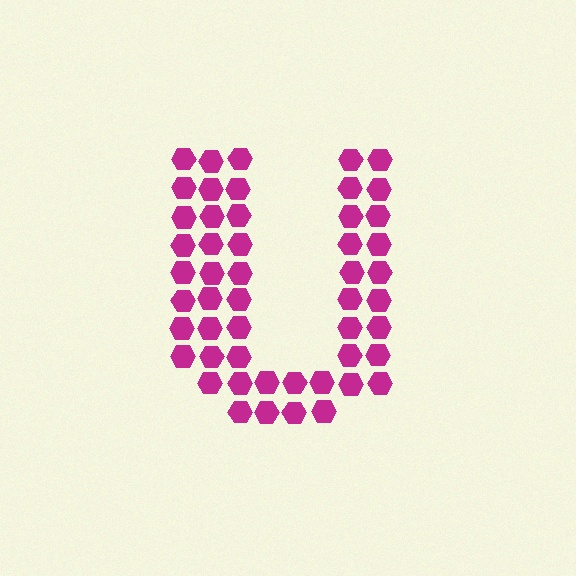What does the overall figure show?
The overall figure shows the letter U.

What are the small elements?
The small elements are hexagons.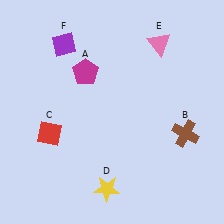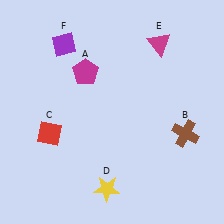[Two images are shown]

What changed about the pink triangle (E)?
In Image 1, E is pink. In Image 2, it changed to magenta.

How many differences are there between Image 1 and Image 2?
There is 1 difference between the two images.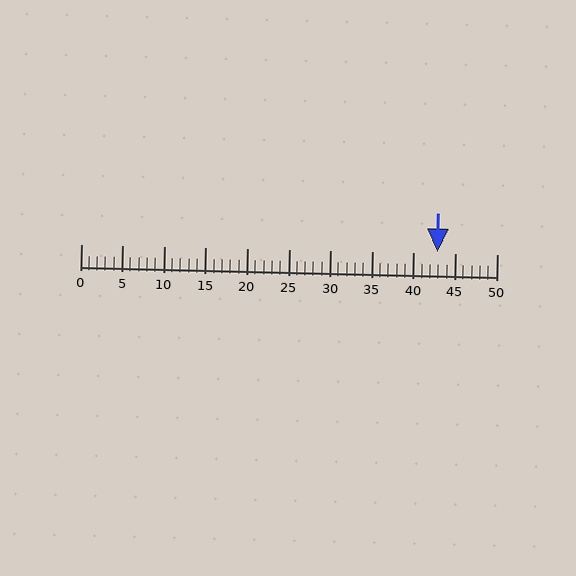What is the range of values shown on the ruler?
The ruler shows values from 0 to 50.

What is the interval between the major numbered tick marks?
The major tick marks are spaced 5 units apart.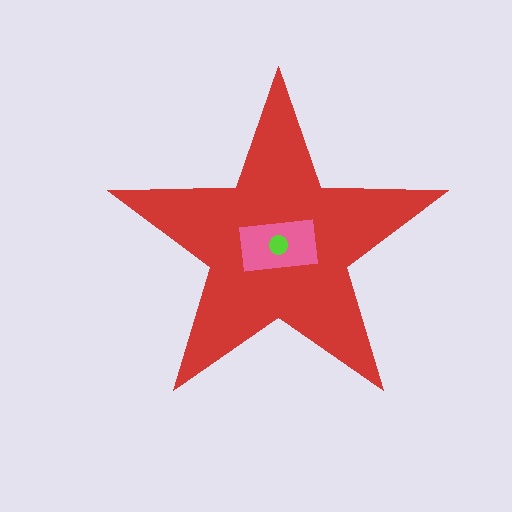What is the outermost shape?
The red star.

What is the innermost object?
The lime circle.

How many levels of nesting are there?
3.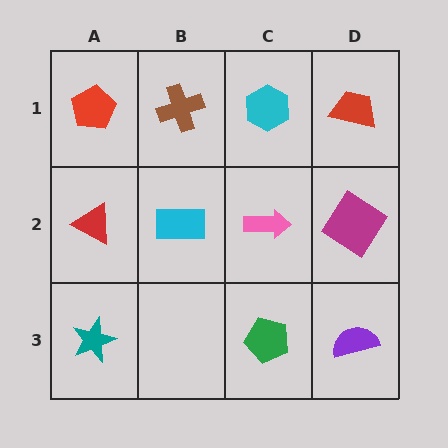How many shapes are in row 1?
4 shapes.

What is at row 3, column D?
A purple semicircle.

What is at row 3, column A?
A teal star.